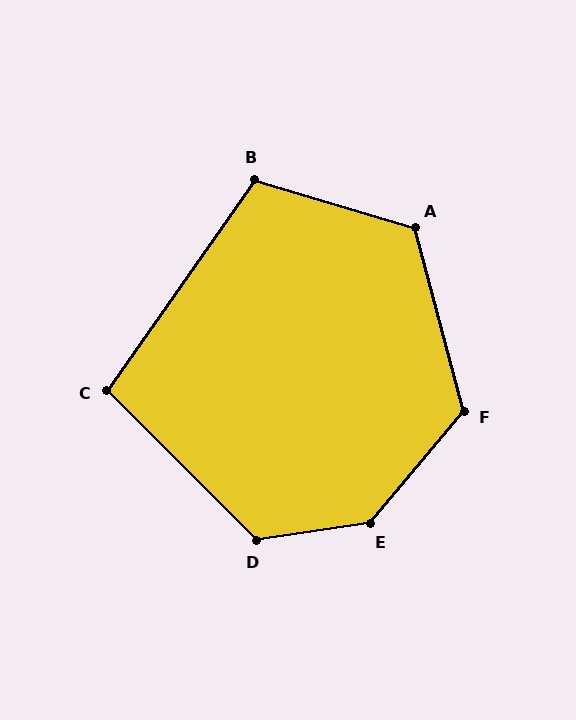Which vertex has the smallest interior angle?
C, at approximately 100 degrees.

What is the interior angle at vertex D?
Approximately 126 degrees (obtuse).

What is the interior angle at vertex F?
Approximately 125 degrees (obtuse).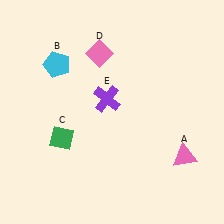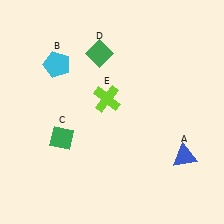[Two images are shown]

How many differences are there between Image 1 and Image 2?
There are 3 differences between the two images.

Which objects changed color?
A changed from pink to blue. D changed from pink to green. E changed from purple to lime.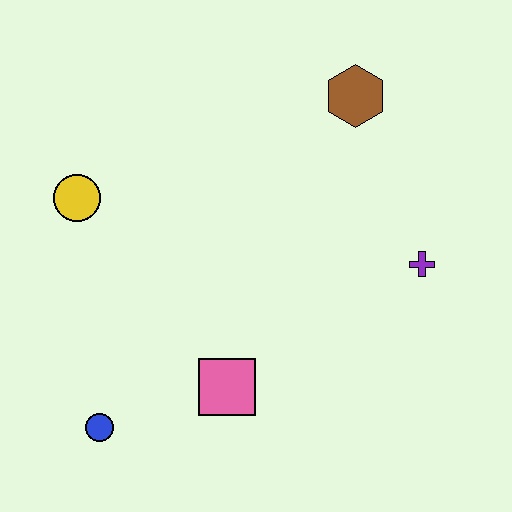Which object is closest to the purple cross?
The brown hexagon is closest to the purple cross.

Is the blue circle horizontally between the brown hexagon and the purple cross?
No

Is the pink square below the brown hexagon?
Yes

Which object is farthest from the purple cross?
The blue circle is farthest from the purple cross.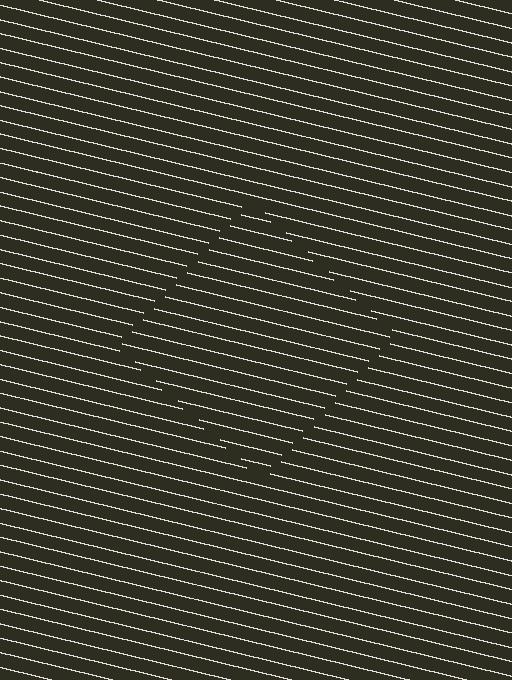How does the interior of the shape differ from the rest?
The interior of the shape contains the same grating, shifted by half a period — the contour is defined by the phase discontinuity where line-ends from the inner and outer gratings abut.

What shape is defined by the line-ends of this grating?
An illusory square. The interior of the shape contains the same grating, shifted by half a period — the contour is defined by the phase discontinuity where line-ends from the inner and outer gratings abut.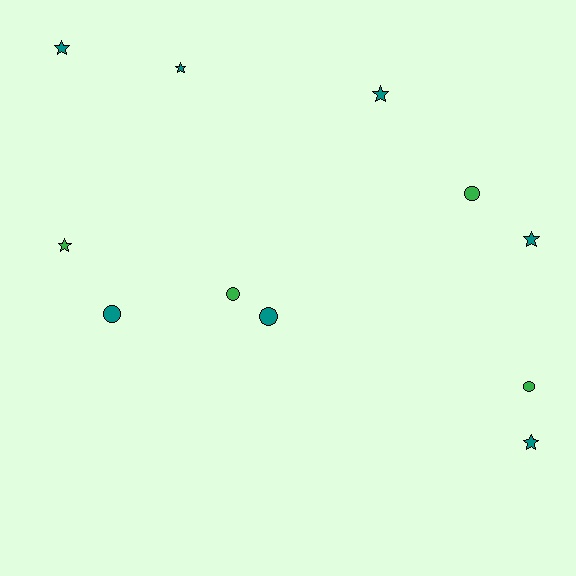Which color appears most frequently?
Teal, with 7 objects.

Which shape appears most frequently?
Star, with 6 objects.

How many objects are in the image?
There are 11 objects.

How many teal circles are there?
There are 2 teal circles.